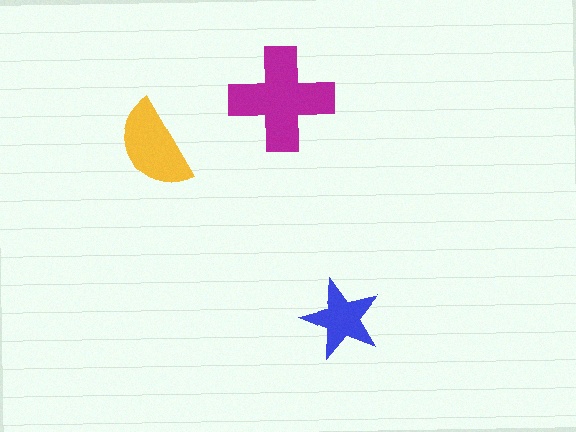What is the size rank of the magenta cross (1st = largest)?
1st.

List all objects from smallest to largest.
The blue star, the yellow semicircle, the magenta cross.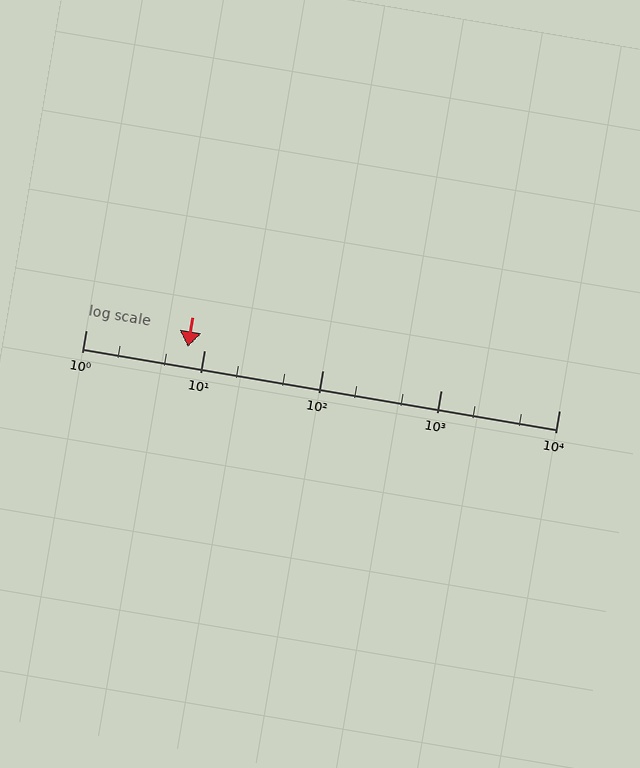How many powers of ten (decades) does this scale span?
The scale spans 4 decades, from 1 to 10000.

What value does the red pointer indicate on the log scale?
The pointer indicates approximately 7.3.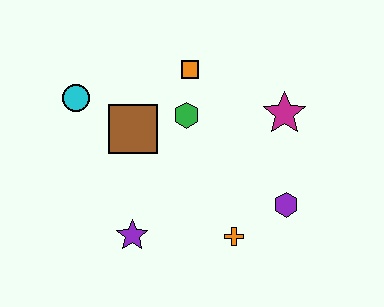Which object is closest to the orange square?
The green hexagon is closest to the orange square.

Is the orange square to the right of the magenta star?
No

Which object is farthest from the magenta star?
The cyan circle is farthest from the magenta star.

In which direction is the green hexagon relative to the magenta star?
The green hexagon is to the left of the magenta star.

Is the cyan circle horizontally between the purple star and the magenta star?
No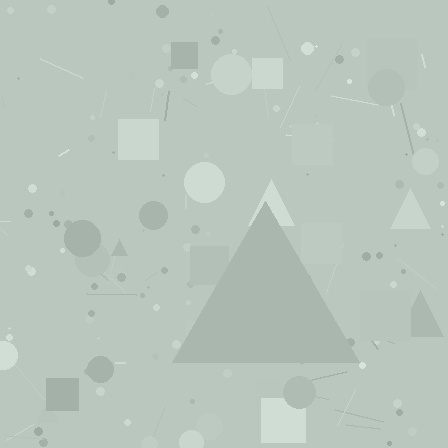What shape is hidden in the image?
A triangle is hidden in the image.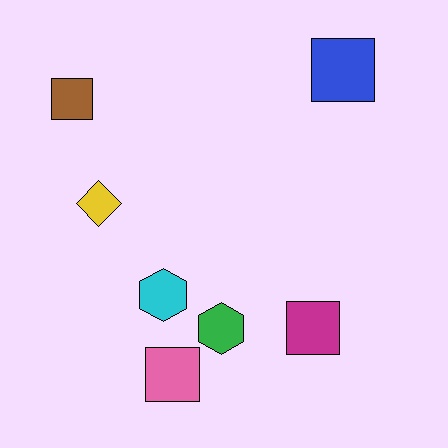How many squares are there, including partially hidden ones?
There are 4 squares.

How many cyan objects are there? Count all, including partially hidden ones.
There is 1 cyan object.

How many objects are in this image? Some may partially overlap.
There are 7 objects.